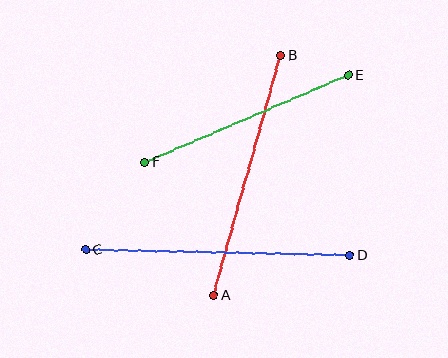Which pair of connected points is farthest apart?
Points C and D are farthest apart.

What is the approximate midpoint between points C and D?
The midpoint is at approximately (218, 253) pixels.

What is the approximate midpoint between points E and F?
The midpoint is at approximately (246, 119) pixels.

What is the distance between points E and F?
The distance is approximately 221 pixels.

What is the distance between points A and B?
The distance is approximately 249 pixels.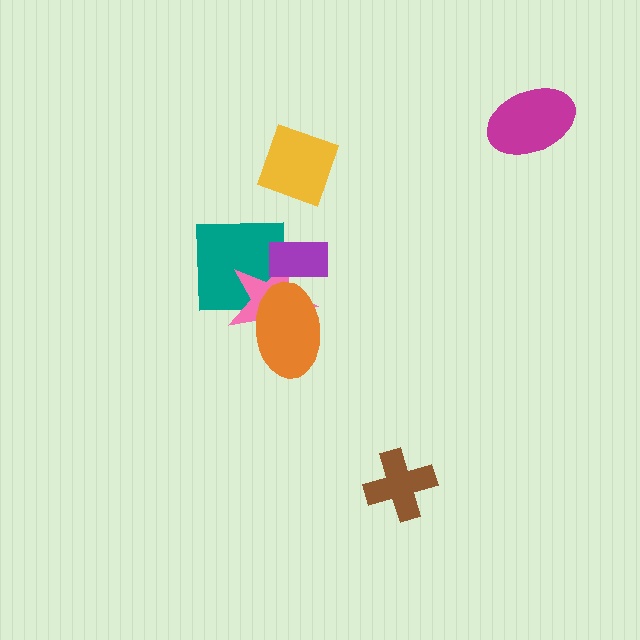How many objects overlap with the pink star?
3 objects overlap with the pink star.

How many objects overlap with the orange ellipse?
2 objects overlap with the orange ellipse.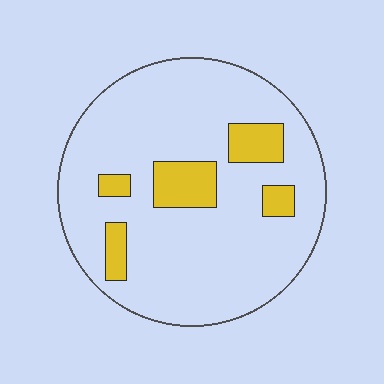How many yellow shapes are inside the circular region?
5.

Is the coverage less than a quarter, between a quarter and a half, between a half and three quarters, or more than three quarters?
Less than a quarter.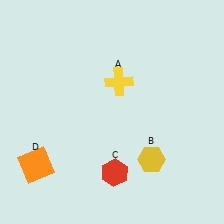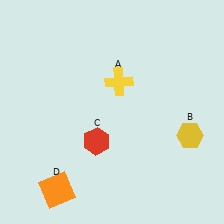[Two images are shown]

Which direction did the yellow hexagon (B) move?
The yellow hexagon (B) moved right.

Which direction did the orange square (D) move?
The orange square (D) moved down.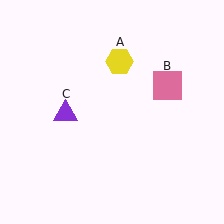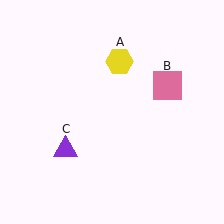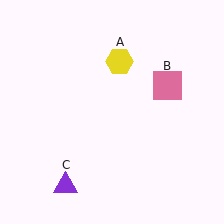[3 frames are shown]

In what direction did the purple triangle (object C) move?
The purple triangle (object C) moved down.